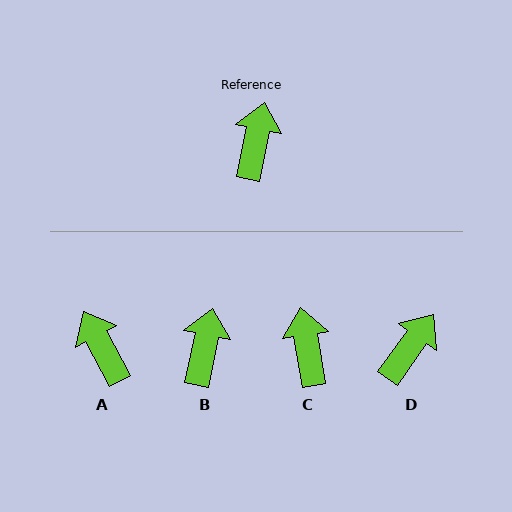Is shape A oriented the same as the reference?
No, it is off by about 40 degrees.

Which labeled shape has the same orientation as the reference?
B.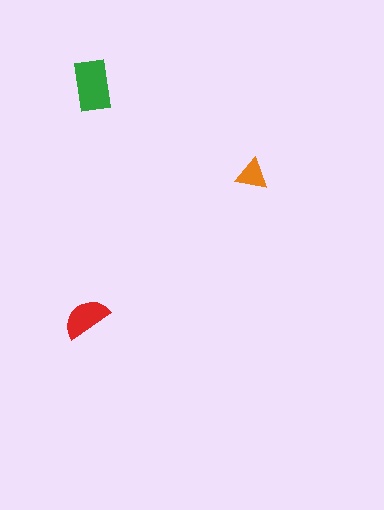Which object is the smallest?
The orange triangle.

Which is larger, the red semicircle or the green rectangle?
The green rectangle.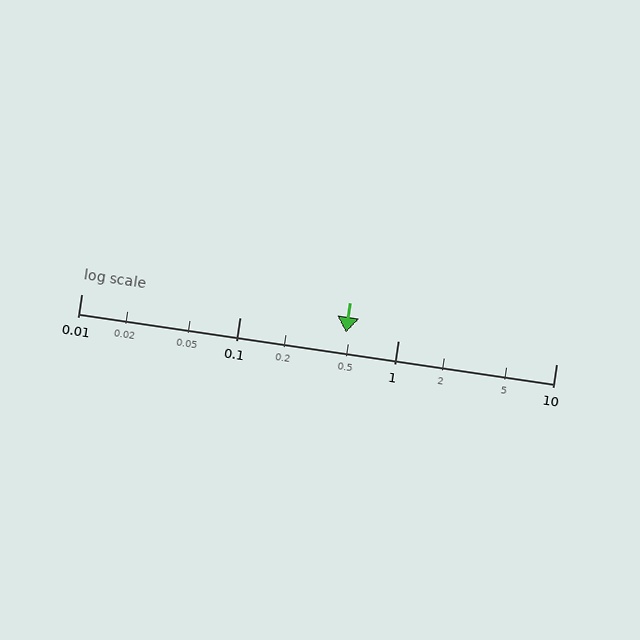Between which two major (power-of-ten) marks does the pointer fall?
The pointer is between 0.1 and 1.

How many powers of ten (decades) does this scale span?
The scale spans 3 decades, from 0.01 to 10.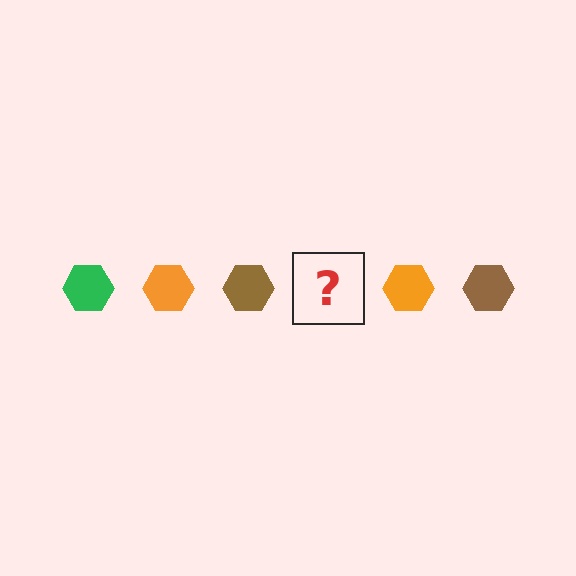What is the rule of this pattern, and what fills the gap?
The rule is that the pattern cycles through green, orange, brown hexagons. The gap should be filled with a green hexagon.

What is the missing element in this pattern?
The missing element is a green hexagon.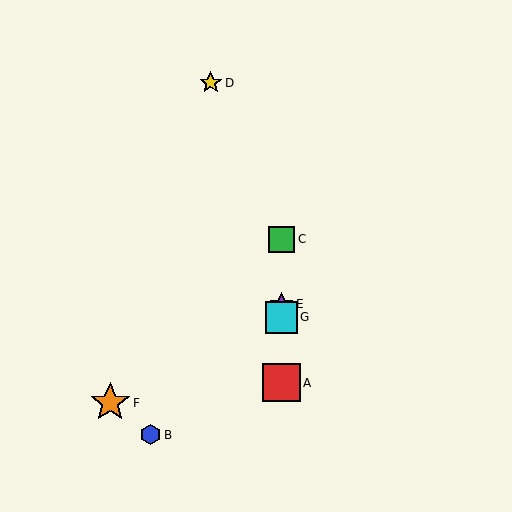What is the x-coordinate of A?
Object A is at x≈281.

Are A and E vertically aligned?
Yes, both are at x≈281.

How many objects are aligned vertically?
4 objects (A, C, E, G) are aligned vertically.